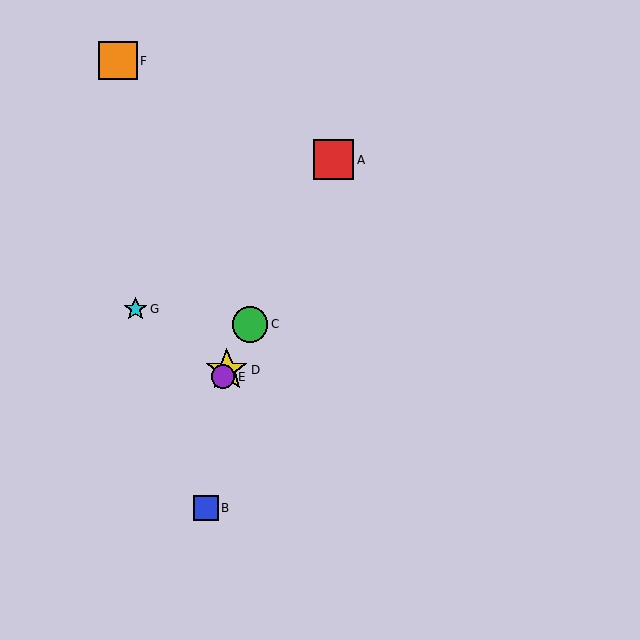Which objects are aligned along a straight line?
Objects A, C, D, E are aligned along a straight line.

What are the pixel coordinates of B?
Object B is at (206, 508).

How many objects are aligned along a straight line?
4 objects (A, C, D, E) are aligned along a straight line.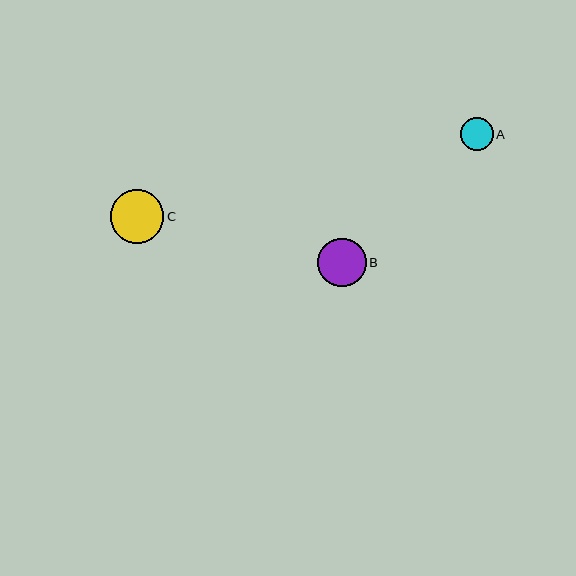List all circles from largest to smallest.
From largest to smallest: C, B, A.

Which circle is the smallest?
Circle A is the smallest with a size of approximately 33 pixels.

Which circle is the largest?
Circle C is the largest with a size of approximately 54 pixels.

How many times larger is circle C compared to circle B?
Circle C is approximately 1.1 times the size of circle B.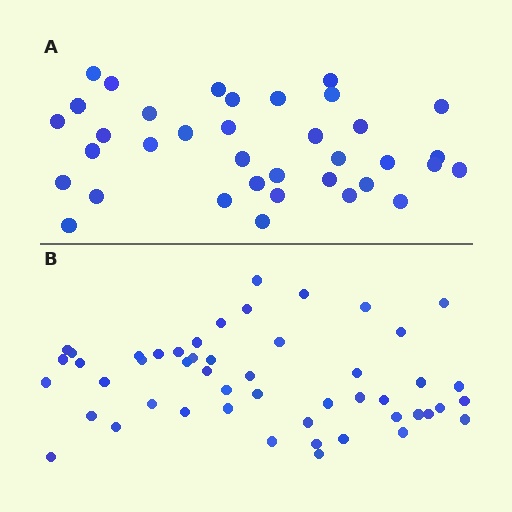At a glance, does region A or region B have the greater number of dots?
Region B (the bottom region) has more dots.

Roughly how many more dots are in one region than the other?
Region B has approximately 15 more dots than region A.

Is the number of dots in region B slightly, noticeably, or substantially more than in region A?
Region B has noticeably more, but not dramatically so. The ratio is roughly 1.4 to 1.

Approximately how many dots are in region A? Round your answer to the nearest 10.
About 40 dots. (The exact count is 36, which rounds to 40.)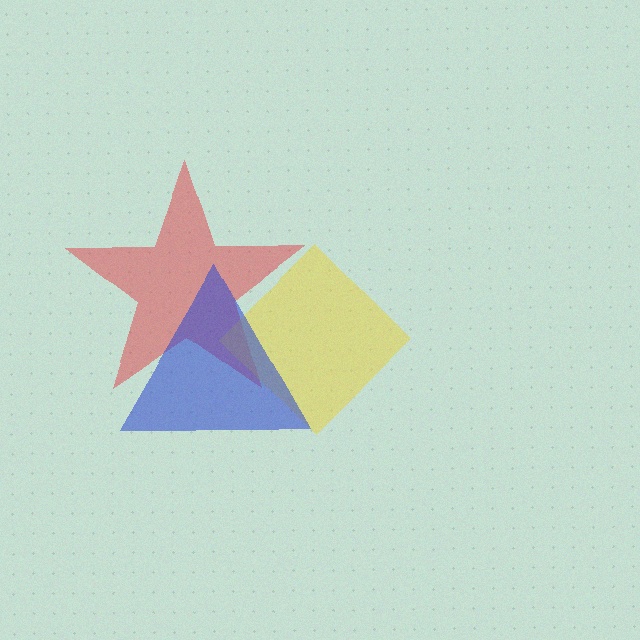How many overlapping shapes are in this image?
There are 3 overlapping shapes in the image.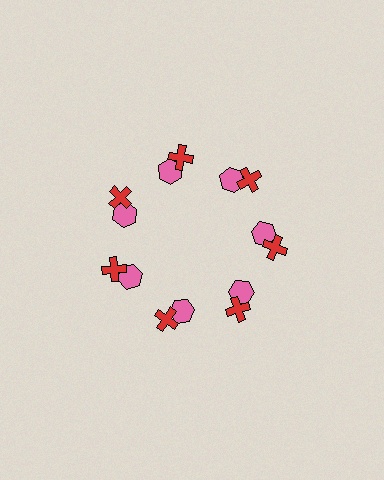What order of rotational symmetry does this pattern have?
This pattern has 7-fold rotational symmetry.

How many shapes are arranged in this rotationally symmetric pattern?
There are 14 shapes, arranged in 7 groups of 2.